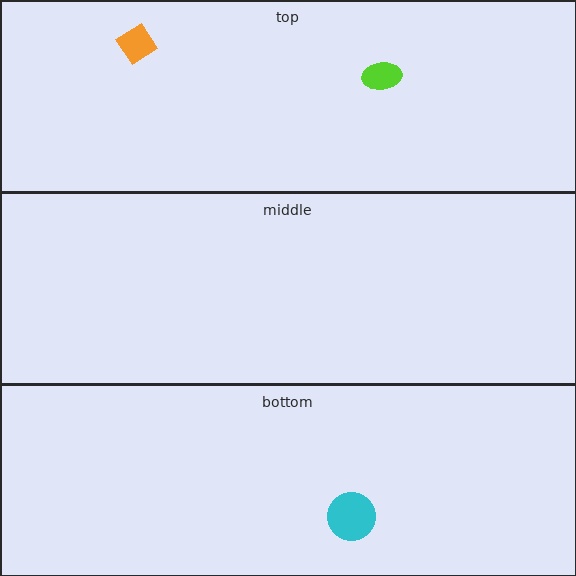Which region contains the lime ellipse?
The top region.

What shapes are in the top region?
The lime ellipse, the orange diamond.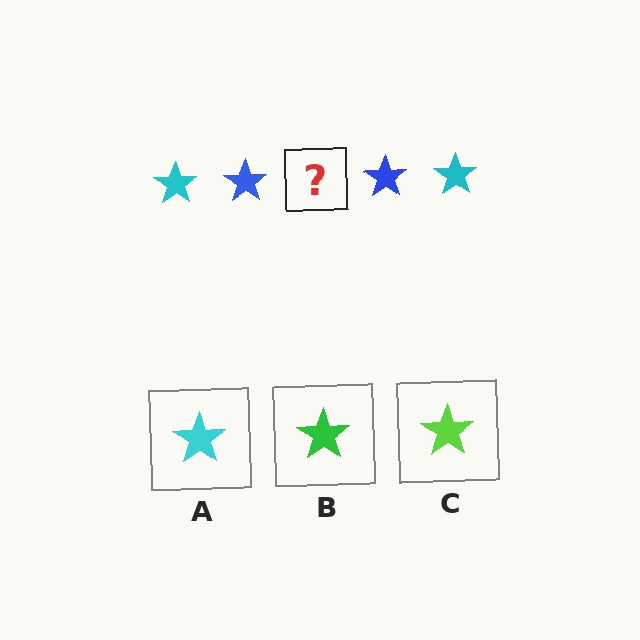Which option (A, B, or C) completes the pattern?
A.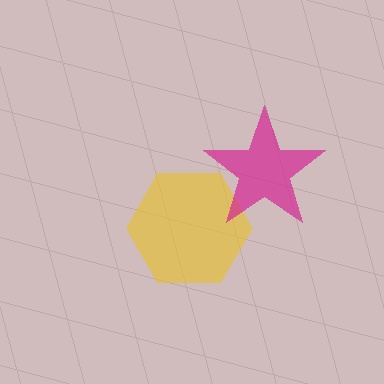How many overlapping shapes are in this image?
There are 2 overlapping shapes in the image.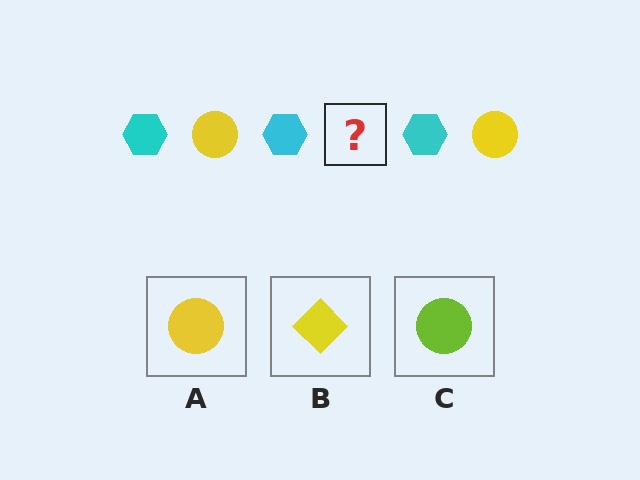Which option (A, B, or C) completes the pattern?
A.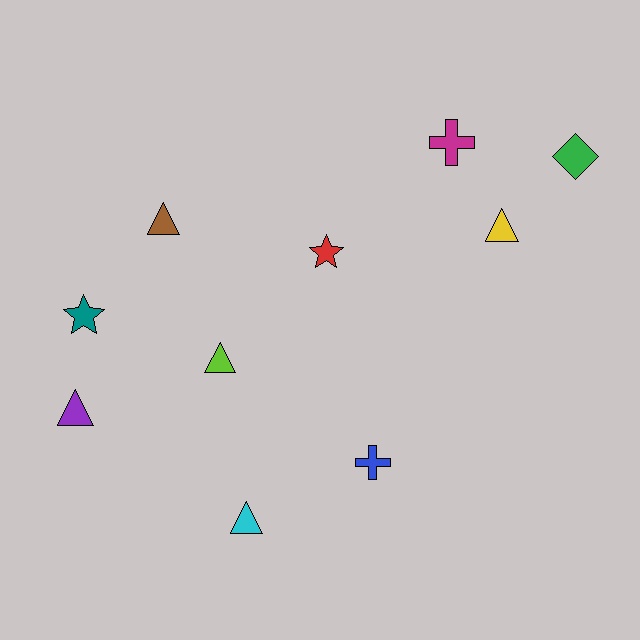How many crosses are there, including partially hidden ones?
There are 2 crosses.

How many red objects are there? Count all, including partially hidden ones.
There is 1 red object.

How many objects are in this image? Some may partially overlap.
There are 10 objects.